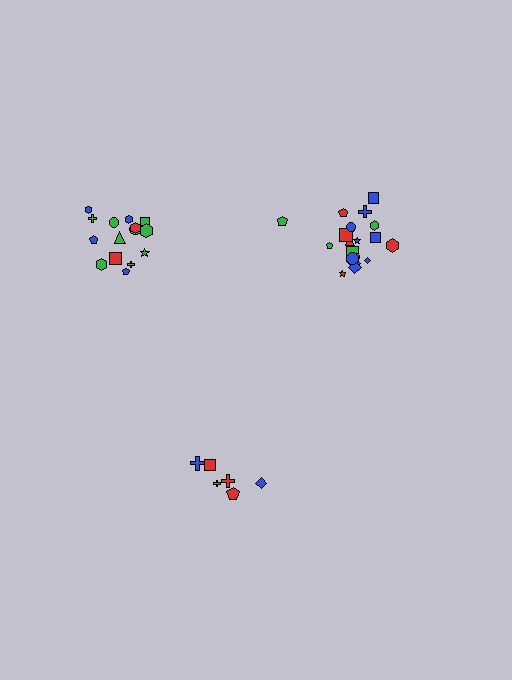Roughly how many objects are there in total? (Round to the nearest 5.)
Roughly 45 objects in total.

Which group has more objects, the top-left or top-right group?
The top-right group.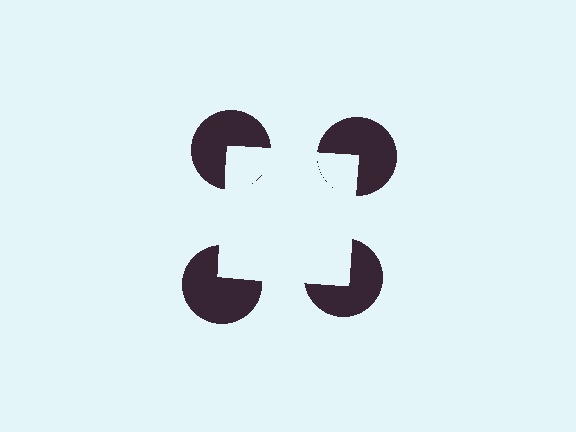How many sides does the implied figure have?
4 sides.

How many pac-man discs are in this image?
There are 4 — one at each vertex of the illusory square.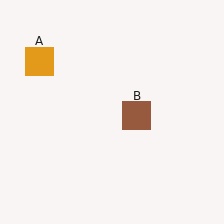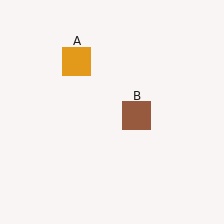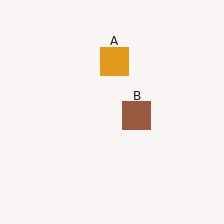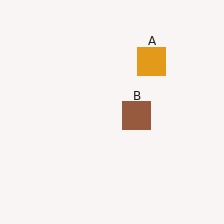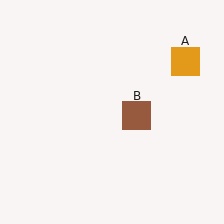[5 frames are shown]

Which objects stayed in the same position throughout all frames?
Brown square (object B) remained stationary.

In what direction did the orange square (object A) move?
The orange square (object A) moved right.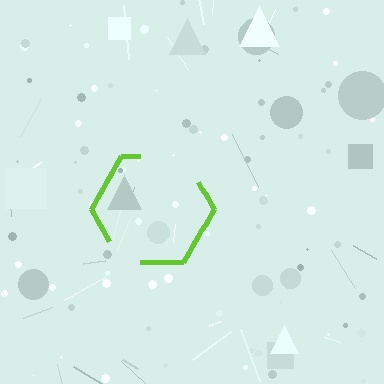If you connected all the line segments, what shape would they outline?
They would outline a hexagon.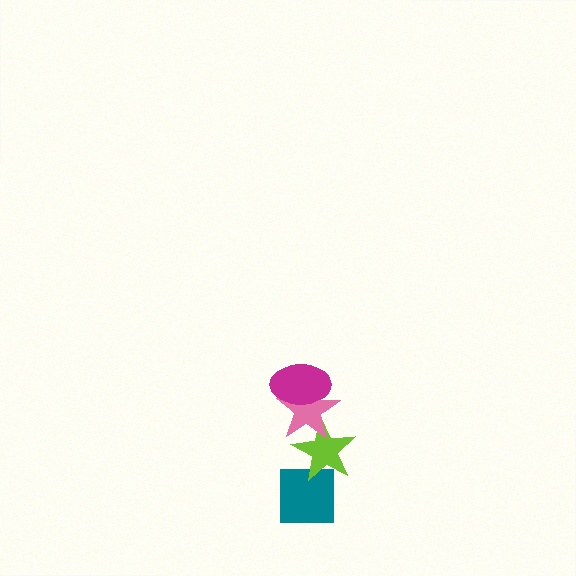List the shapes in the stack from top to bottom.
From top to bottom: the magenta ellipse, the pink star, the lime star, the teal square.